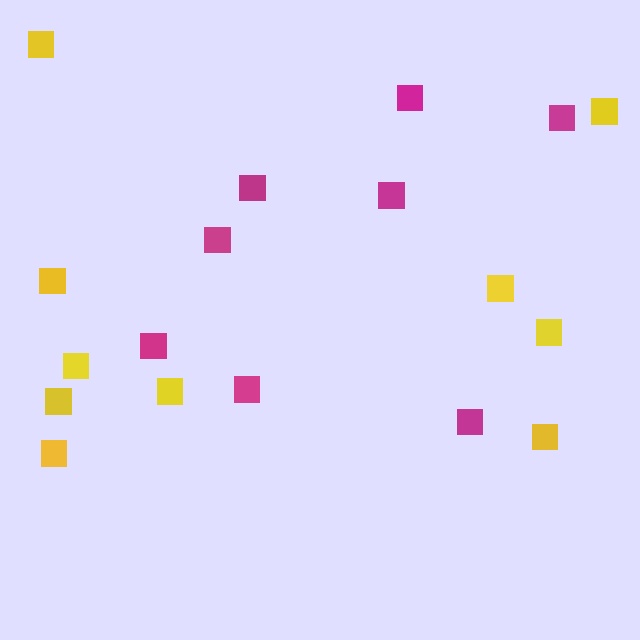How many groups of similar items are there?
There are 2 groups: one group of magenta squares (8) and one group of yellow squares (10).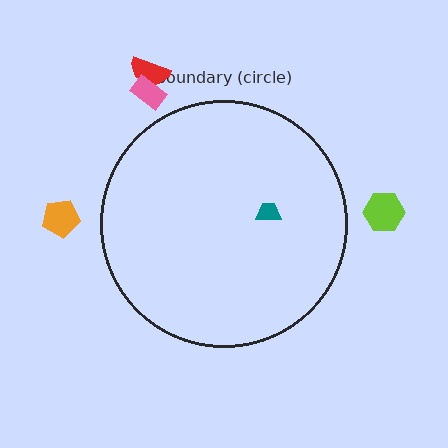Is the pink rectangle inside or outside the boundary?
Outside.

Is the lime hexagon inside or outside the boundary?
Outside.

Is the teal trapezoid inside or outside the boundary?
Inside.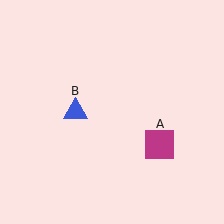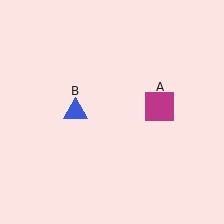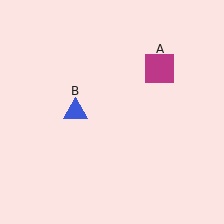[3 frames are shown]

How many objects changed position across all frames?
1 object changed position: magenta square (object A).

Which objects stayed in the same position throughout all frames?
Blue triangle (object B) remained stationary.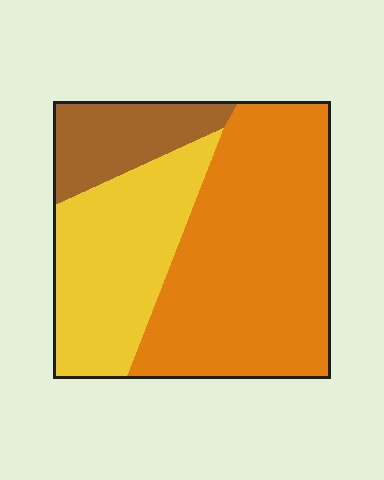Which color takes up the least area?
Brown, at roughly 15%.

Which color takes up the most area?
Orange, at roughly 55%.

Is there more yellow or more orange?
Orange.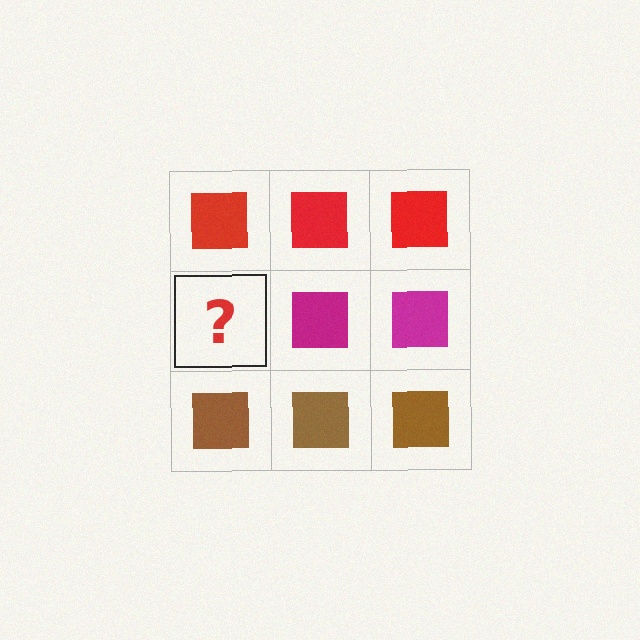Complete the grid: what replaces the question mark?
The question mark should be replaced with a magenta square.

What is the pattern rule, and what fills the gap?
The rule is that each row has a consistent color. The gap should be filled with a magenta square.